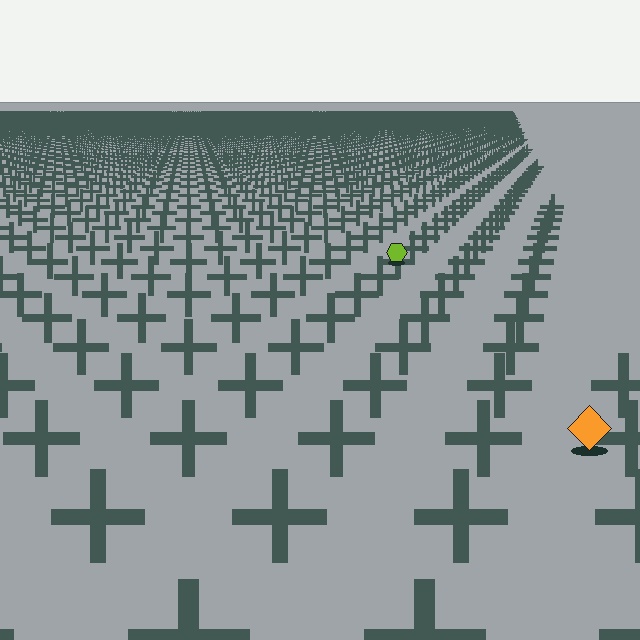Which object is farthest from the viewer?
The lime hexagon is farthest from the viewer. It appears smaller and the ground texture around it is denser.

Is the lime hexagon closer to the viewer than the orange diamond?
No. The orange diamond is closer — you can tell from the texture gradient: the ground texture is coarser near it.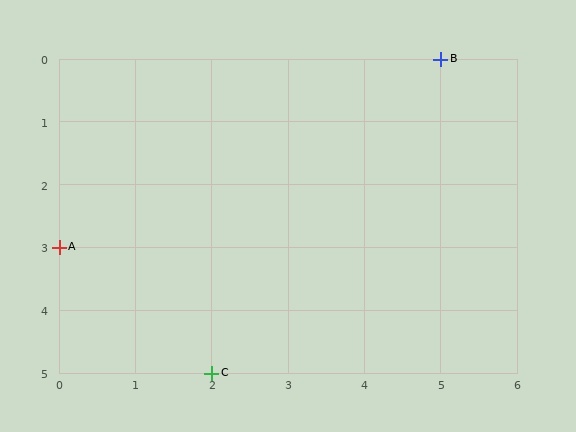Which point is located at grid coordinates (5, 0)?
Point B is at (5, 0).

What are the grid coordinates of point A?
Point A is at grid coordinates (0, 3).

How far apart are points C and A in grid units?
Points C and A are 2 columns and 2 rows apart (about 2.8 grid units diagonally).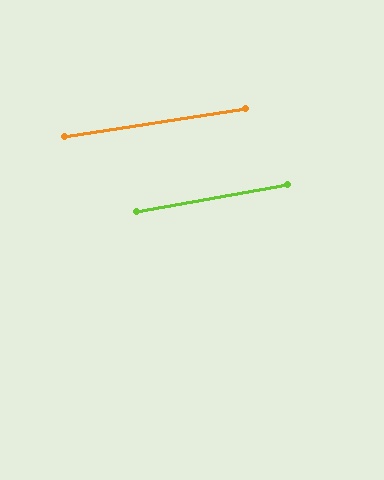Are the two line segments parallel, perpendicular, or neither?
Parallel — their directions differ by only 1.2°.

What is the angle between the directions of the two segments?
Approximately 1 degree.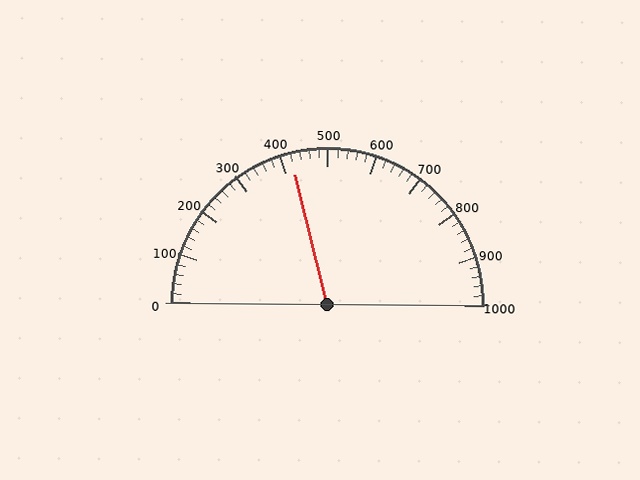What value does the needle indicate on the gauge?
The needle indicates approximately 420.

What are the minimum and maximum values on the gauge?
The gauge ranges from 0 to 1000.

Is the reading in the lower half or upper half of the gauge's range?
The reading is in the lower half of the range (0 to 1000).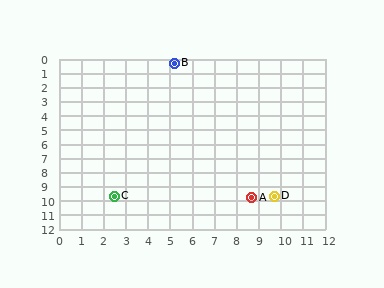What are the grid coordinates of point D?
Point D is at approximately (9.7, 9.7).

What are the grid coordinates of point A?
Point A is at approximately (8.7, 9.8).